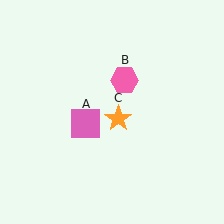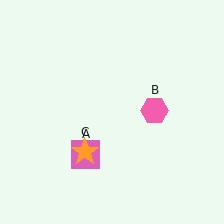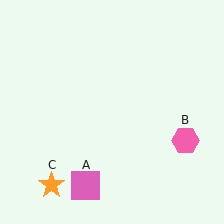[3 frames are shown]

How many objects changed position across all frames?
3 objects changed position: pink square (object A), pink hexagon (object B), orange star (object C).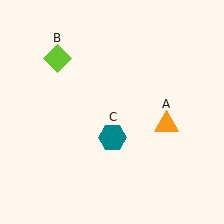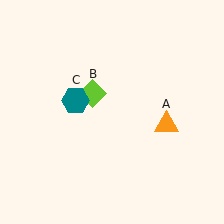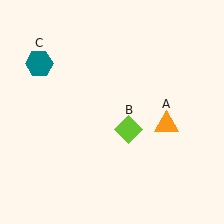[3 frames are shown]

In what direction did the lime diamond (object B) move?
The lime diamond (object B) moved down and to the right.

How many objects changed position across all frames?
2 objects changed position: lime diamond (object B), teal hexagon (object C).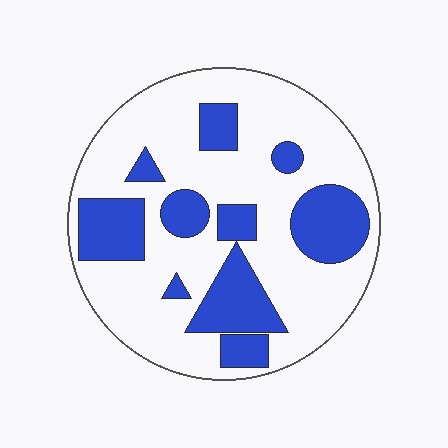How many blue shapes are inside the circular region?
10.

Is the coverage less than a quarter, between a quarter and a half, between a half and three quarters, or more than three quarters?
Between a quarter and a half.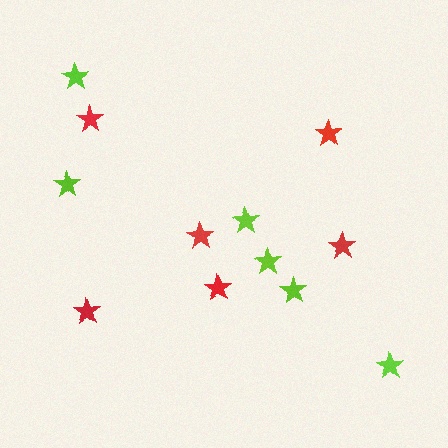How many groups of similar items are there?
There are 2 groups: one group of lime stars (6) and one group of red stars (6).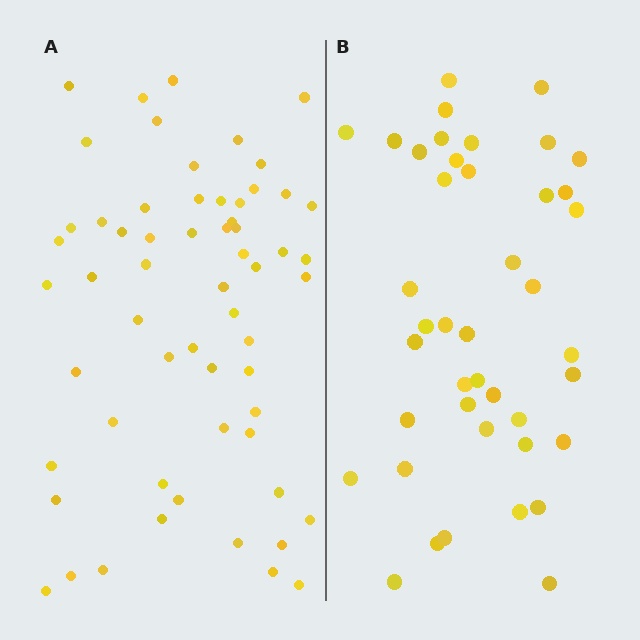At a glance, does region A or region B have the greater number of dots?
Region A (the left region) has more dots.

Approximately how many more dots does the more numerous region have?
Region A has approximately 20 more dots than region B.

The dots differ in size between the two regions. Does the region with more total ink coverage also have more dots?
No. Region B has more total ink coverage because its dots are larger, but region A actually contains more individual dots. Total area can be misleading — the number of items is what matters here.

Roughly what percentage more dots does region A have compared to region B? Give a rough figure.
About 45% more.